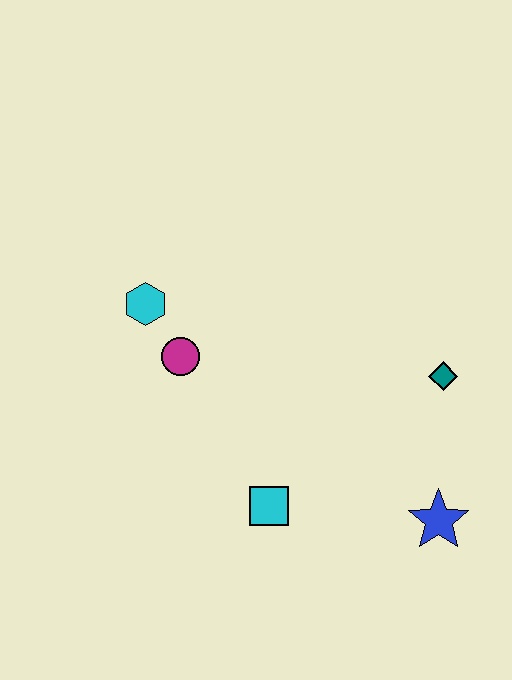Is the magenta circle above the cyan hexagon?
No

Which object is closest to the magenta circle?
The cyan hexagon is closest to the magenta circle.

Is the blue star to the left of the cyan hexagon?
No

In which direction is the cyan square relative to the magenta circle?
The cyan square is below the magenta circle.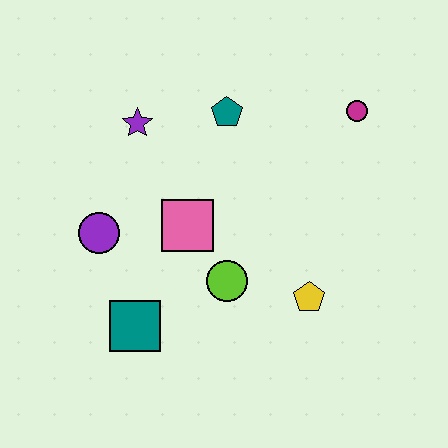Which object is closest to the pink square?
The lime circle is closest to the pink square.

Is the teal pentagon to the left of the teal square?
No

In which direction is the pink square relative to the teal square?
The pink square is above the teal square.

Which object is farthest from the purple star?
The yellow pentagon is farthest from the purple star.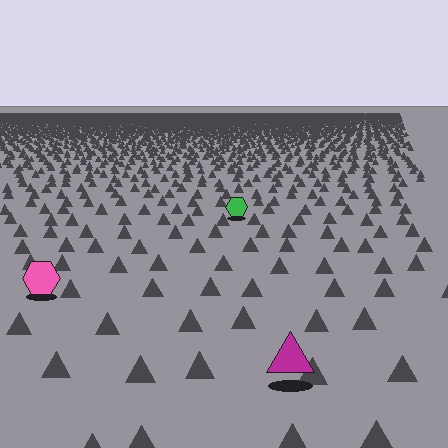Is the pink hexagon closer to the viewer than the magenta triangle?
No. The magenta triangle is closer — you can tell from the texture gradient: the ground texture is coarser near it.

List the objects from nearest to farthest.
From nearest to farthest: the magenta triangle, the pink hexagon, the green hexagon.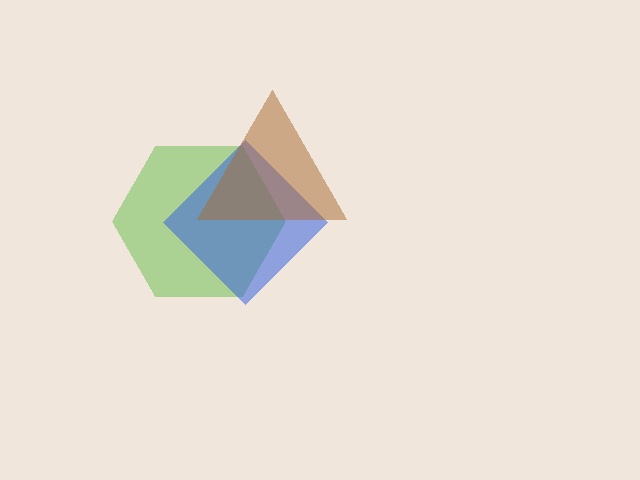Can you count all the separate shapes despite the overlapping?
Yes, there are 3 separate shapes.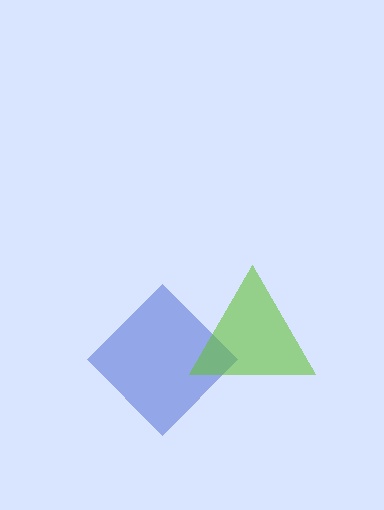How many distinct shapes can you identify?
There are 2 distinct shapes: a blue diamond, a lime triangle.